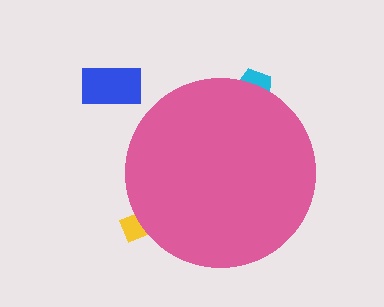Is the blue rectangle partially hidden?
No, the blue rectangle is fully visible.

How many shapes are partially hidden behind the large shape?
2 shapes are partially hidden.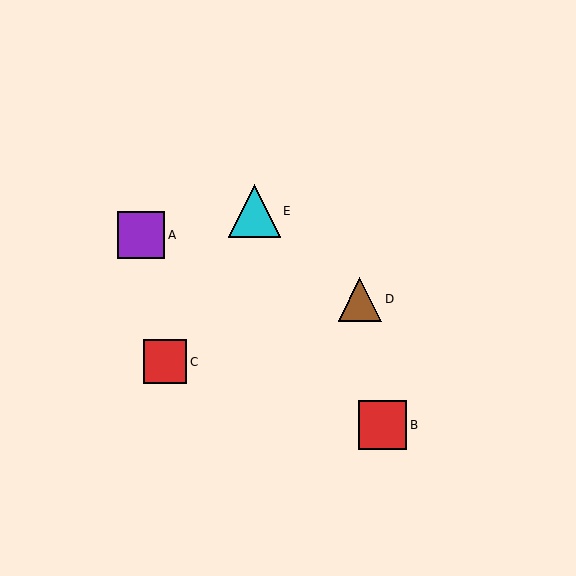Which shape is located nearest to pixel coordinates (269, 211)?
The cyan triangle (labeled E) at (254, 211) is nearest to that location.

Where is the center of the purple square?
The center of the purple square is at (141, 235).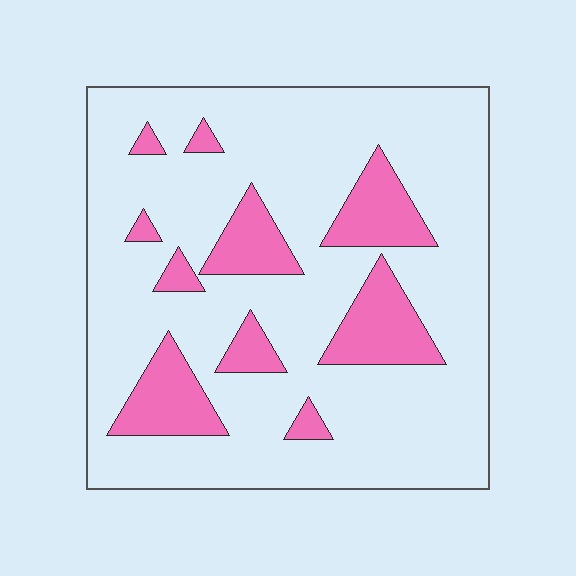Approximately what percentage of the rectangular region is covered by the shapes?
Approximately 20%.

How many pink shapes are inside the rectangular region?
10.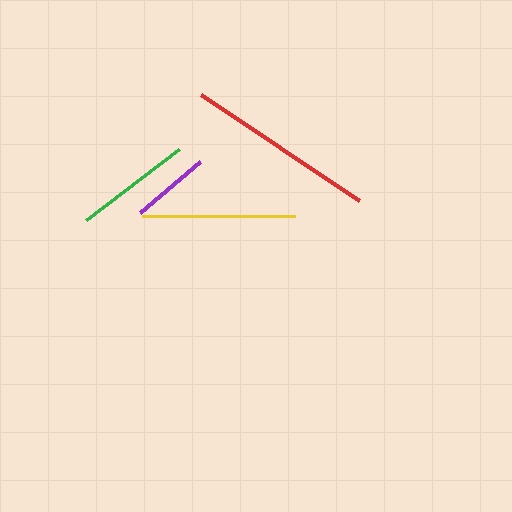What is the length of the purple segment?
The purple segment is approximately 78 pixels long.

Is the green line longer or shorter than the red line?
The red line is longer than the green line.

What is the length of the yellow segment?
The yellow segment is approximately 154 pixels long.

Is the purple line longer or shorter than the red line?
The red line is longer than the purple line.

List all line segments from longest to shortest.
From longest to shortest: red, yellow, green, purple.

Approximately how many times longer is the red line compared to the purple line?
The red line is approximately 2.4 times the length of the purple line.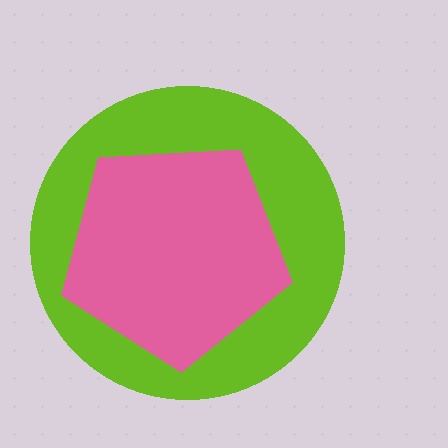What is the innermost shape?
The pink pentagon.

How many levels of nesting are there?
2.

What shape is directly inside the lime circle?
The pink pentagon.